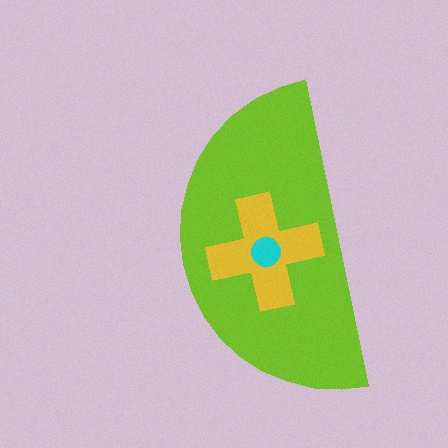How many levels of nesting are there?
3.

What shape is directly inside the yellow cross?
The cyan circle.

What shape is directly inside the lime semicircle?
The yellow cross.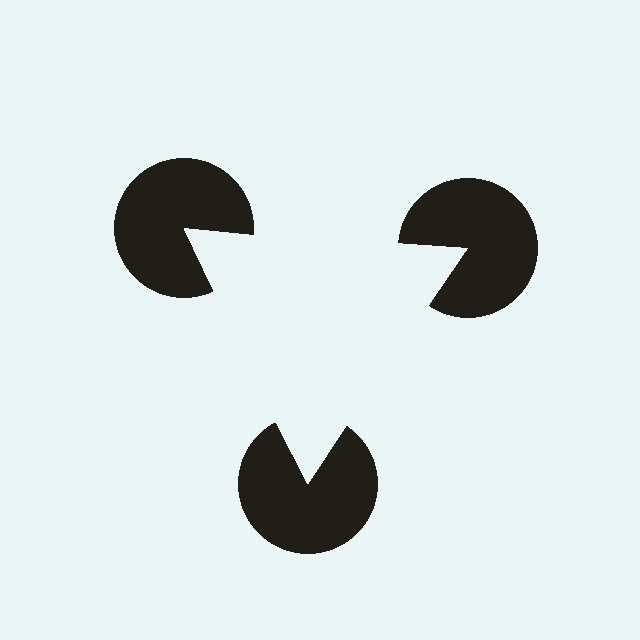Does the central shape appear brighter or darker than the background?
It typically appears slightly brighter than the background, even though no actual brightness change is drawn.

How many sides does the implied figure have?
3 sides.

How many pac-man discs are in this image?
There are 3 — one at each vertex of the illusory triangle.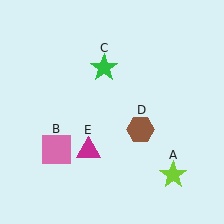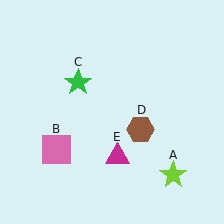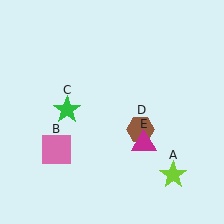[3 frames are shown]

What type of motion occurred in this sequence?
The green star (object C), magenta triangle (object E) rotated counterclockwise around the center of the scene.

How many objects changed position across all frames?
2 objects changed position: green star (object C), magenta triangle (object E).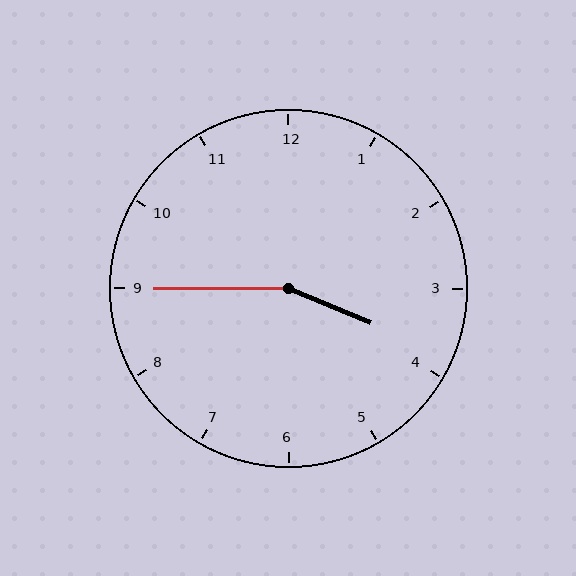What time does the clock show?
3:45.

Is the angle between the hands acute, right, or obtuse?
It is obtuse.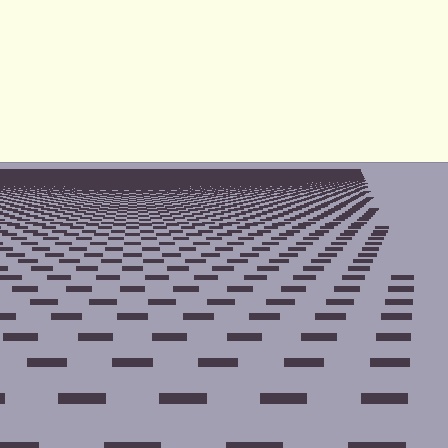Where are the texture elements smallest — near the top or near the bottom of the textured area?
Near the top.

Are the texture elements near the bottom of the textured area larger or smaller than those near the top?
Larger. Near the bottom, elements are closer to the viewer and appear at a bigger on-screen size.